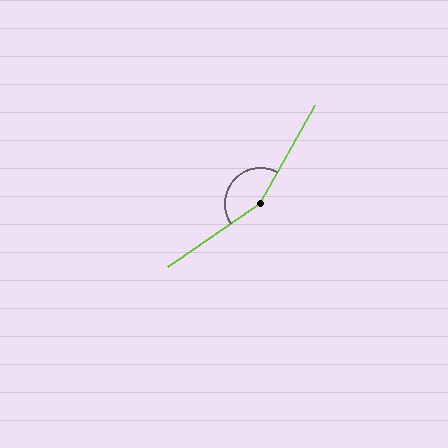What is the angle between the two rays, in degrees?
Approximately 154 degrees.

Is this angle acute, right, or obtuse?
It is obtuse.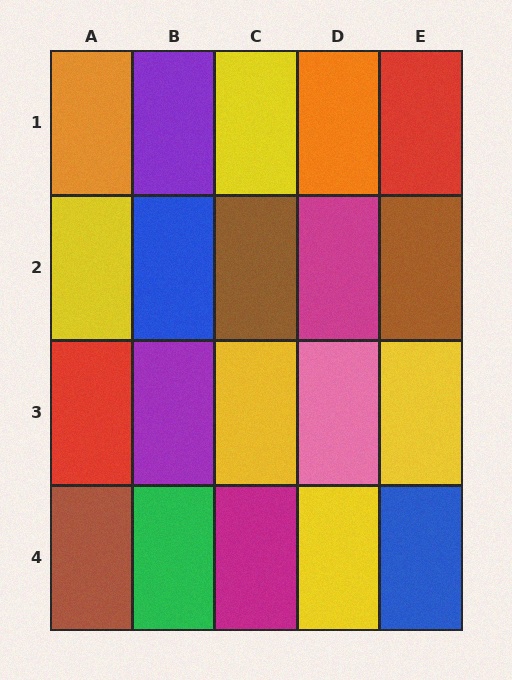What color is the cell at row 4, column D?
Yellow.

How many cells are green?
1 cell is green.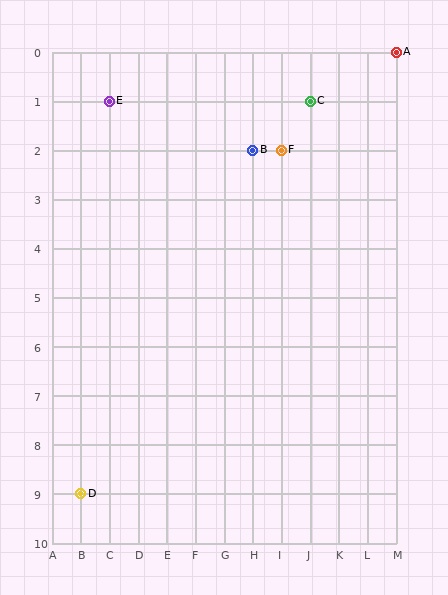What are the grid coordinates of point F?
Point F is at grid coordinates (I, 2).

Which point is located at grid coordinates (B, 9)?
Point D is at (B, 9).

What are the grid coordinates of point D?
Point D is at grid coordinates (B, 9).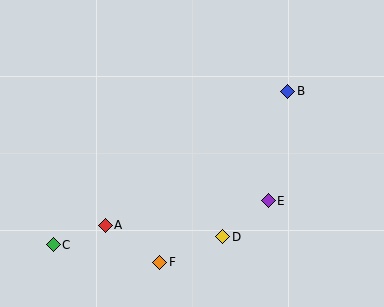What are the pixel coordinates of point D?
Point D is at (223, 237).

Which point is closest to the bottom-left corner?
Point C is closest to the bottom-left corner.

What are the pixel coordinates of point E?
Point E is at (268, 201).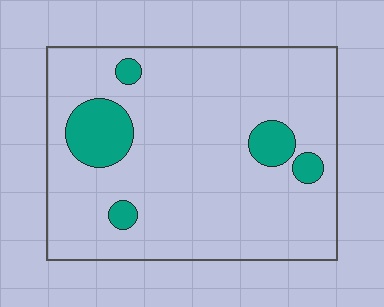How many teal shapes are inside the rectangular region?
5.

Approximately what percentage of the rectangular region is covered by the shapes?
Approximately 10%.